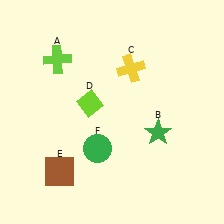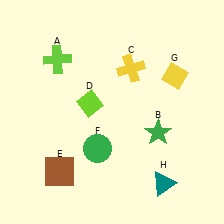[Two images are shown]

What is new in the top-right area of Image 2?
A yellow diamond (G) was added in the top-right area of Image 2.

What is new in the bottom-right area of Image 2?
A teal triangle (H) was added in the bottom-right area of Image 2.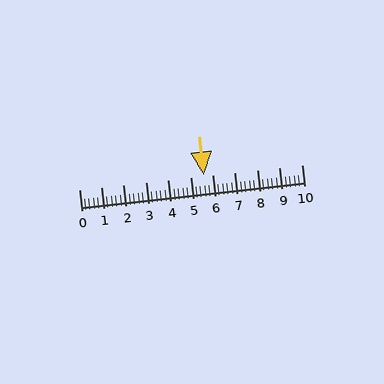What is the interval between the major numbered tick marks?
The major tick marks are spaced 1 units apart.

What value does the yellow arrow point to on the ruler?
The yellow arrow points to approximately 5.6.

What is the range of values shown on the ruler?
The ruler shows values from 0 to 10.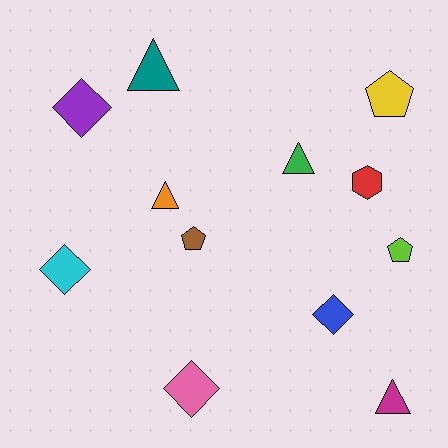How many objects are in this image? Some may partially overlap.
There are 12 objects.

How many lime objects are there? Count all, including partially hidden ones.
There is 1 lime object.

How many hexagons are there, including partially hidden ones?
There is 1 hexagon.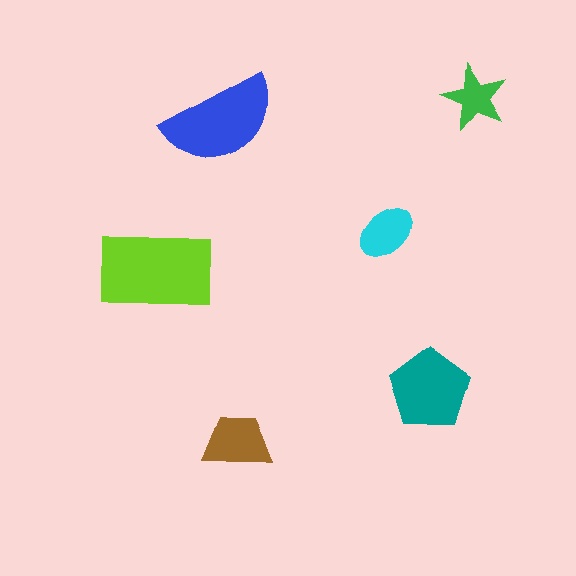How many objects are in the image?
There are 6 objects in the image.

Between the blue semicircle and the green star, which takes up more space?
The blue semicircle.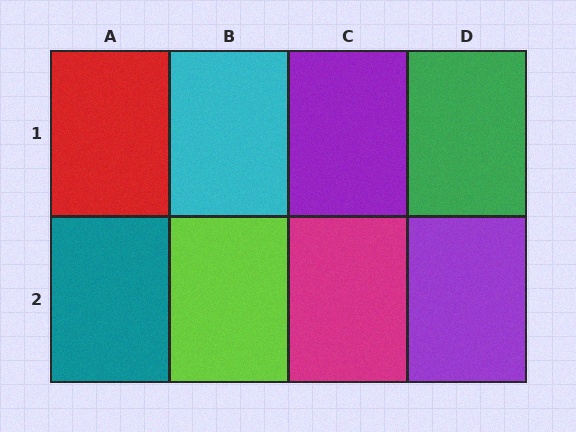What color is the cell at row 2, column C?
Magenta.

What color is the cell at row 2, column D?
Purple.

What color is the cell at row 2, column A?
Teal.